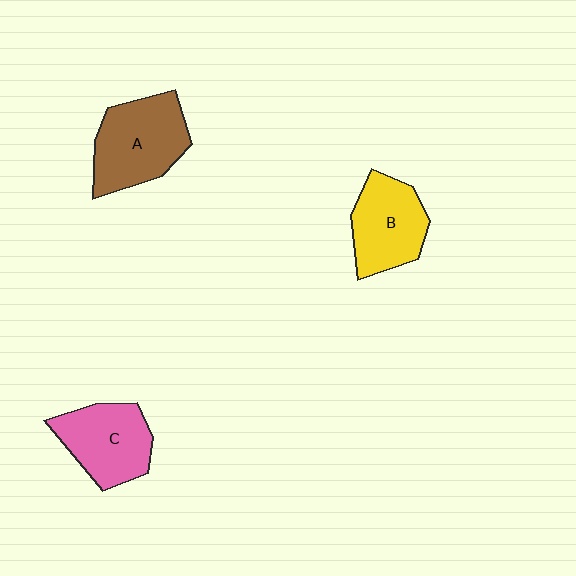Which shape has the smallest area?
Shape B (yellow).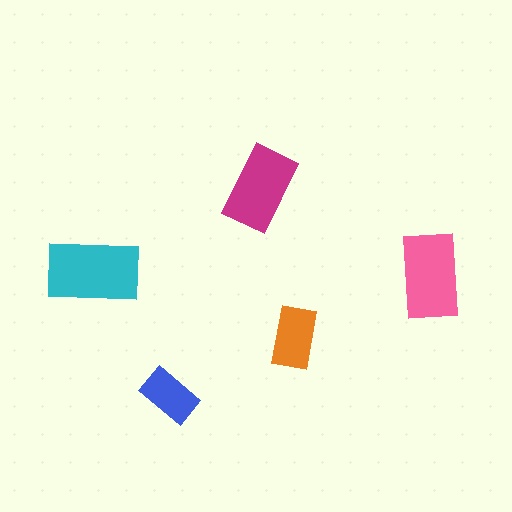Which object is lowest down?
The blue rectangle is bottommost.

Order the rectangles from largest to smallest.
the cyan one, the pink one, the magenta one, the orange one, the blue one.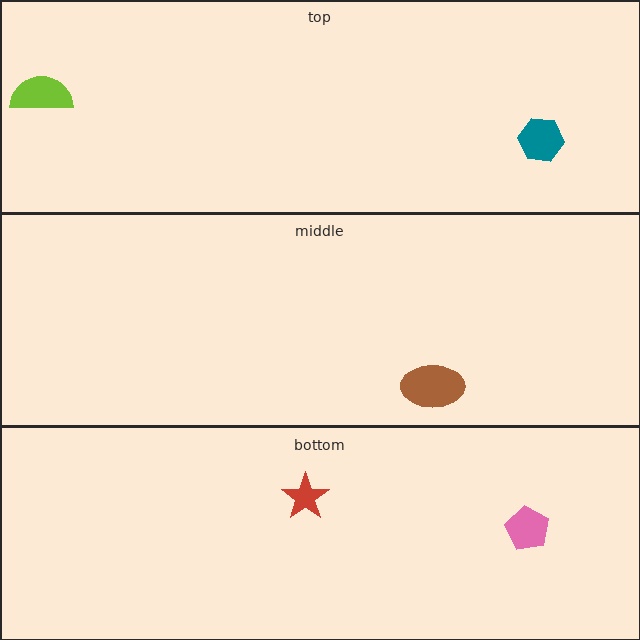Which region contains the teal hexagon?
The top region.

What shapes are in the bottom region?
The red star, the pink pentagon.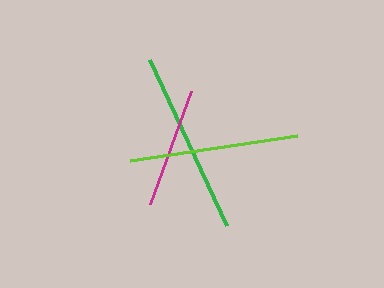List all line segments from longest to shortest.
From longest to shortest: green, lime, magenta.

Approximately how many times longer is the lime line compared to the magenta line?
The lime line is approximately 1.4 times the length of the magenta line.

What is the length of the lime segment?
The lime segment is approximately 169 pixels long.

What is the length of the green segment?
The green segment is approximately 183 pixels long.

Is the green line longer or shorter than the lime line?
The green line is longer than the lime line.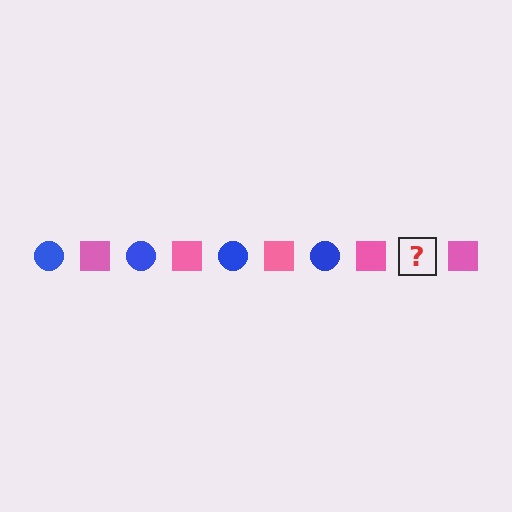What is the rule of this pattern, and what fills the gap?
The rule is that the pattern alternates between blue circle and pink square. The gap should be filled with a blue circle.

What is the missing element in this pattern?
The missing element is a blue circle.